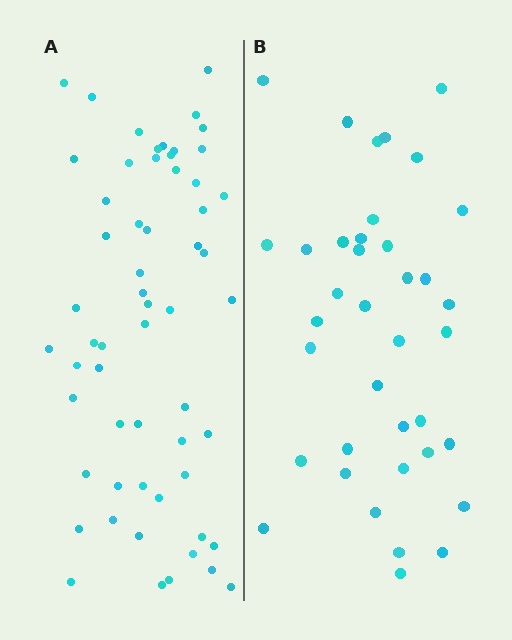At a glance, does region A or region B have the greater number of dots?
Region A (the left region) has more dots.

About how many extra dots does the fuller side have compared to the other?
Region A has approximately 20 more dots than region B.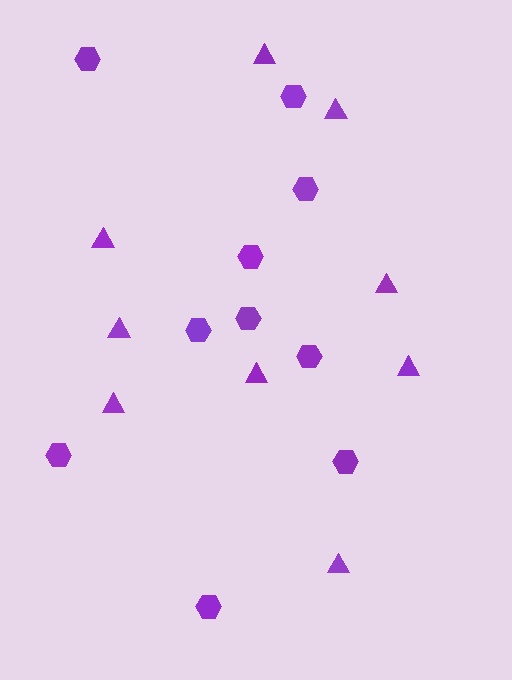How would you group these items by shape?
There are 2 groups: one group of hexagons (10) and one group of triangles (9).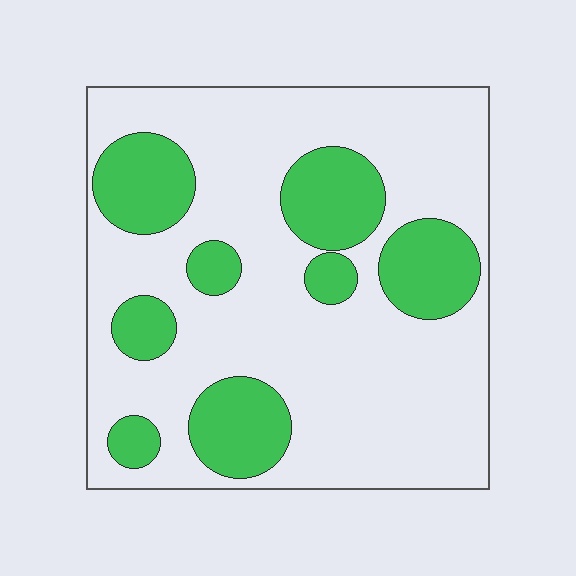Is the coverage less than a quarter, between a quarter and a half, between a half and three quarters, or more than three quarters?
Between a quarter and a half.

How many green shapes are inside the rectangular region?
8.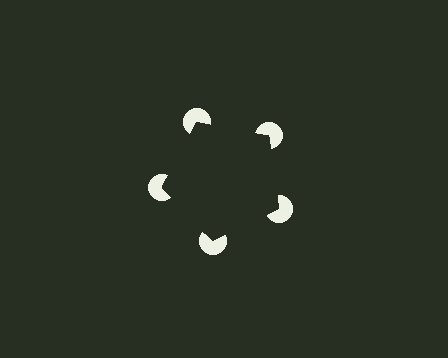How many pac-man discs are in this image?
There are 5 — one at each vertex of the illusory pentagon.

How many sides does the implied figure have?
5 sides.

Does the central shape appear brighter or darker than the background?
It typically appears slightly darker than the background, even though no actual brightness change is drawn.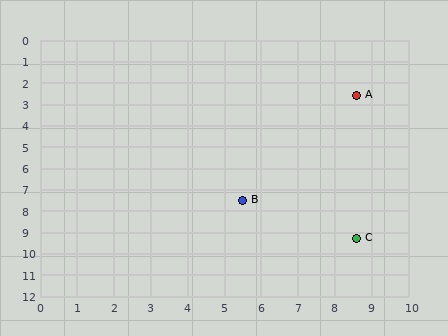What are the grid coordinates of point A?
Point A is at approximately (8.6, 2.6).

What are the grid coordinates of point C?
Point C is at approximately (8.6, 9.3).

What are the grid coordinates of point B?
Point B is at approximately (5.5, 7.5).